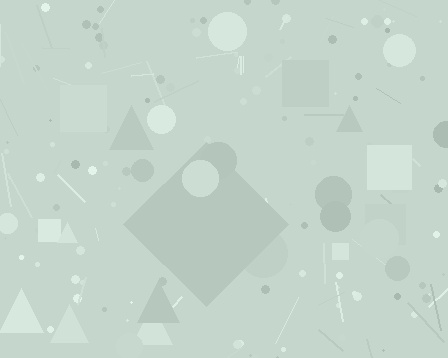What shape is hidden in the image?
A diamond is hidden in the image.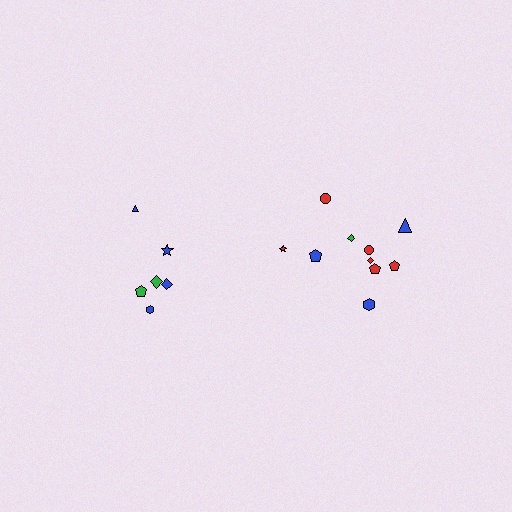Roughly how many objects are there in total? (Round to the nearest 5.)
Roughly 15 objects in total.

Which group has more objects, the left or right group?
The right group.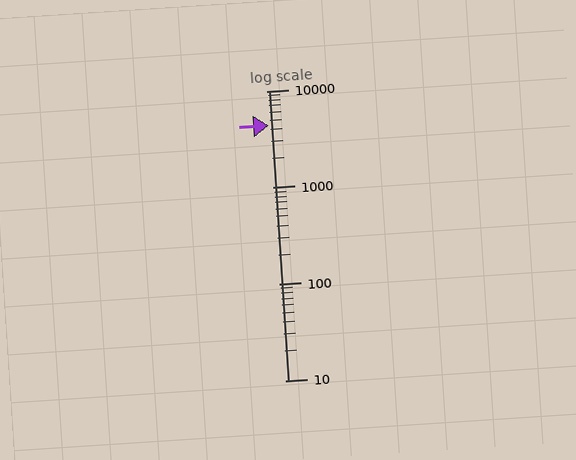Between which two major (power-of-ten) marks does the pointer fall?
The pointer is between 1000 and 10000.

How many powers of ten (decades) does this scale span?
The scale spans 3 decades, from 10 to 10000.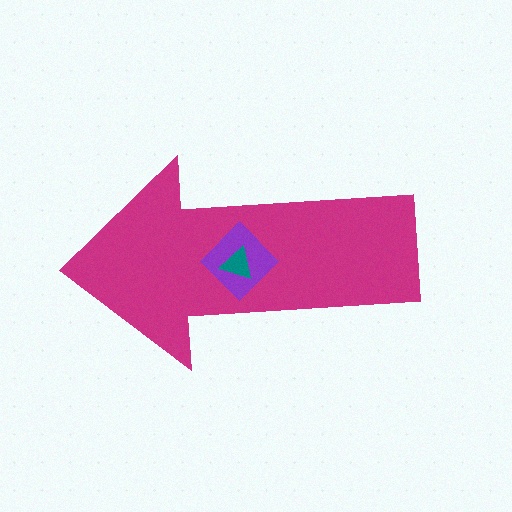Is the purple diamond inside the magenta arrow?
Yes.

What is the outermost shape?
The magenta arrow.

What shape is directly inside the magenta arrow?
The purple diamond.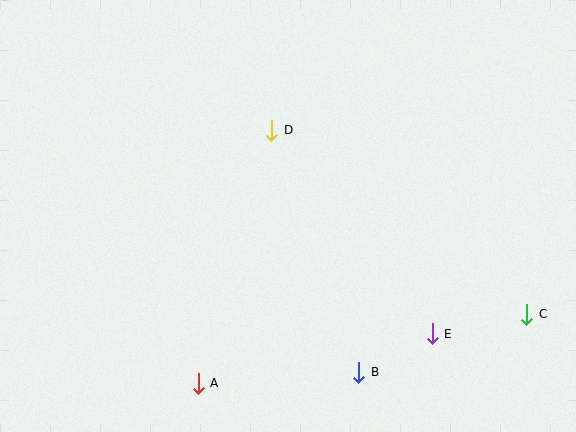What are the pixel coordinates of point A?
Point A is at (198, 383).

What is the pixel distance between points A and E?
The distance between A and E is 239 pixels.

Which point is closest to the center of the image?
Point D at (272, 130) is closest to the center.